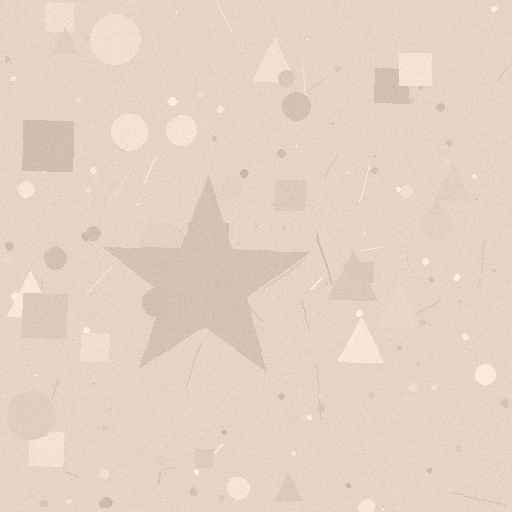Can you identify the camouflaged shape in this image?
The camouflaged shape is a star.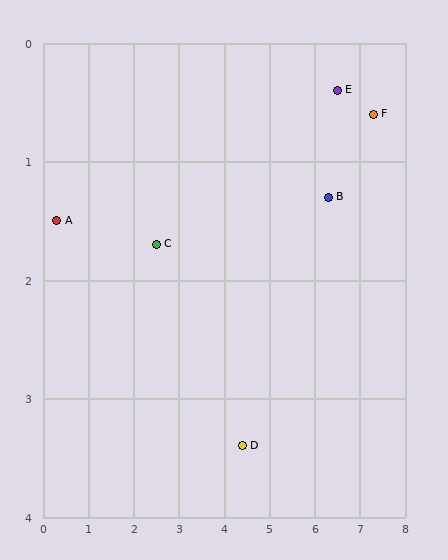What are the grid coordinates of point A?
Point A is at approximately (0.3, 1.5).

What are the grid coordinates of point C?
Point C is at approximately (2.5, 1.7).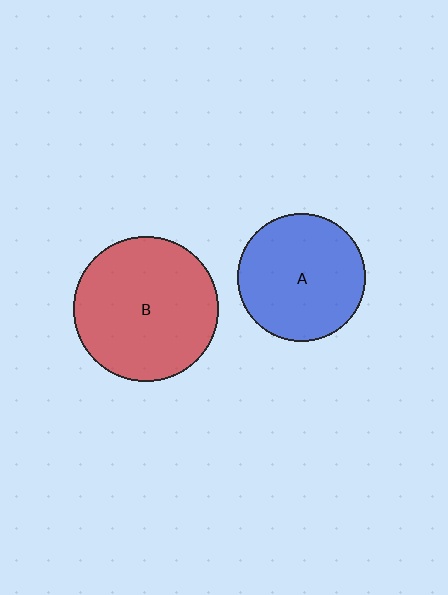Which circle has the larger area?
Circle B (red).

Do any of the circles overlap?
No, none of the circles overlap.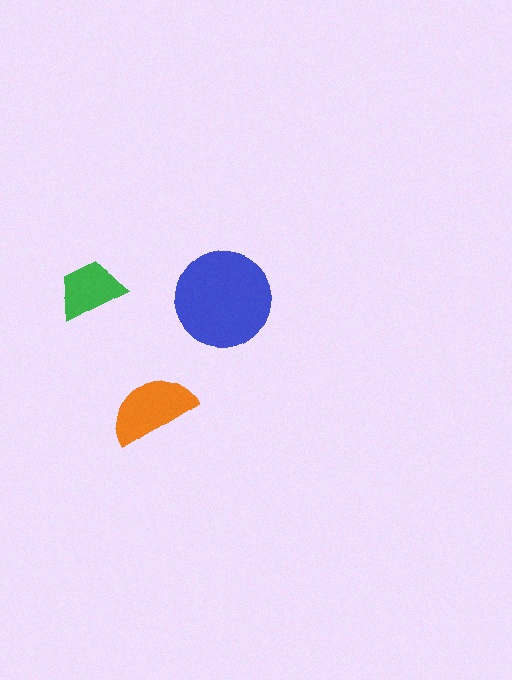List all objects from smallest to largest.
The green trapezoid, the orange semicircle, the blue circle.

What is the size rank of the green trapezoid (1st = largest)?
3rd.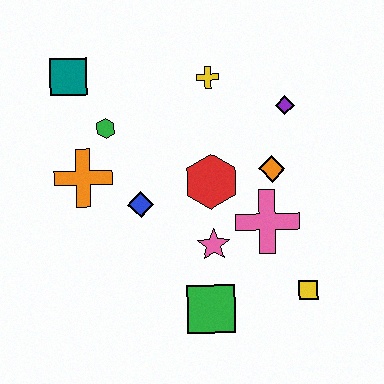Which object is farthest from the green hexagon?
The yellow square is farthest from the green hexagon.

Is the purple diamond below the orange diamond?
No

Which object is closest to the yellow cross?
The purple diamond is closest to the yellow cross.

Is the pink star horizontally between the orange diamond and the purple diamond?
No